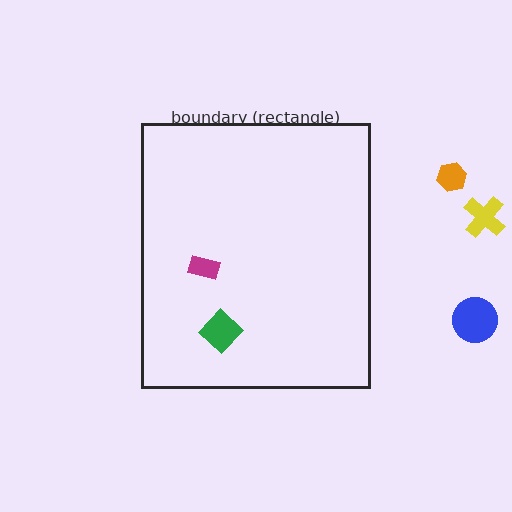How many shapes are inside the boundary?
2 inside, 3 outside.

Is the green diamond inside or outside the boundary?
Inside.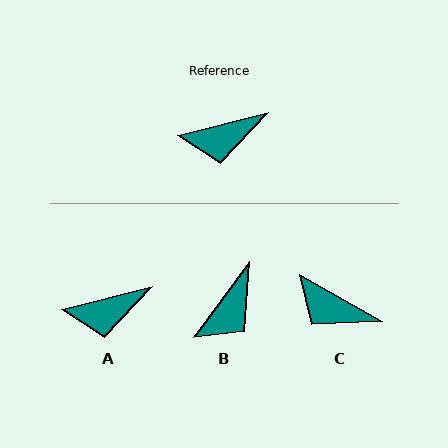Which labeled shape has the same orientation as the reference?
A.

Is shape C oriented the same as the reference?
No, it is off by about 44 degrees.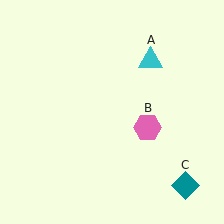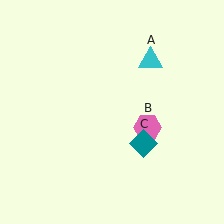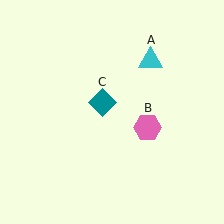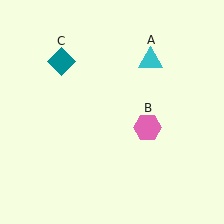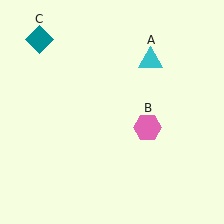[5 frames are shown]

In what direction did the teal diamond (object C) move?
The teal diamond (object C) moved up and to the left.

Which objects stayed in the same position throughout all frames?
Cyan triangle (object A) and pink hexagon (object B) remained stationary.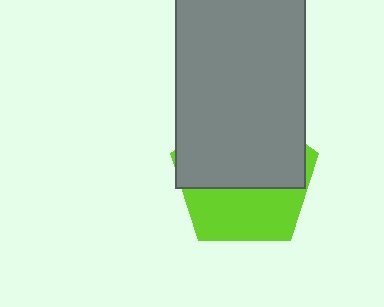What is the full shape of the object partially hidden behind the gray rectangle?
The partially hidden object is a lime pentagon.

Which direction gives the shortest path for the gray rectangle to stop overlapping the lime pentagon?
Moving up gives the shortest separation.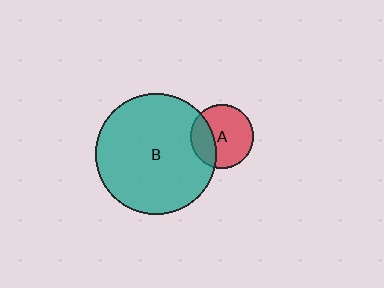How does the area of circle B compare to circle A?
Approximately 3.7 times.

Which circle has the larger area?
Circle B (teal).